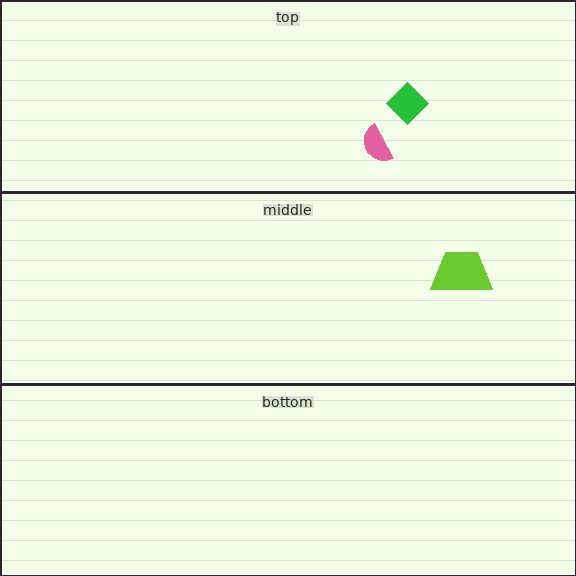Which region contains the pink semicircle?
The top region.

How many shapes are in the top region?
2.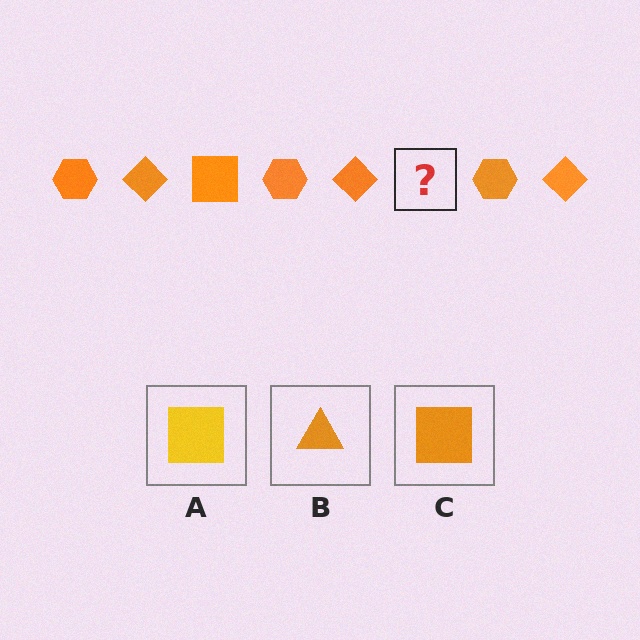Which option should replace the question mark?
Option C.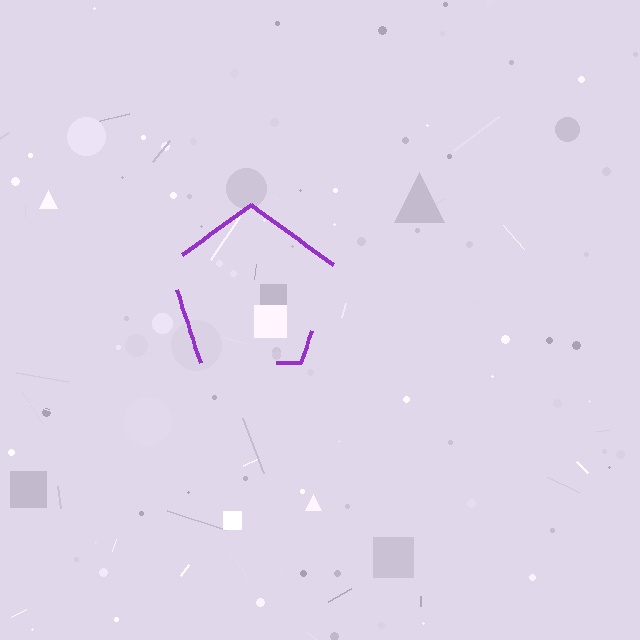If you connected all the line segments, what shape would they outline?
They would outline a pentagon.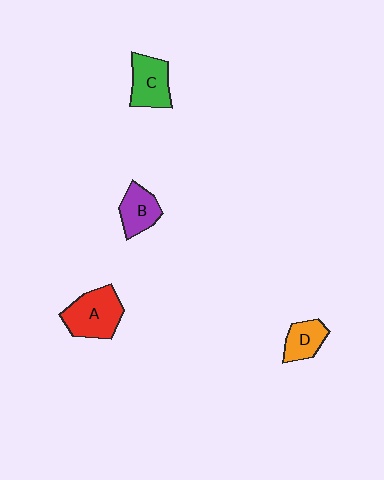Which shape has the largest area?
Shape A (red).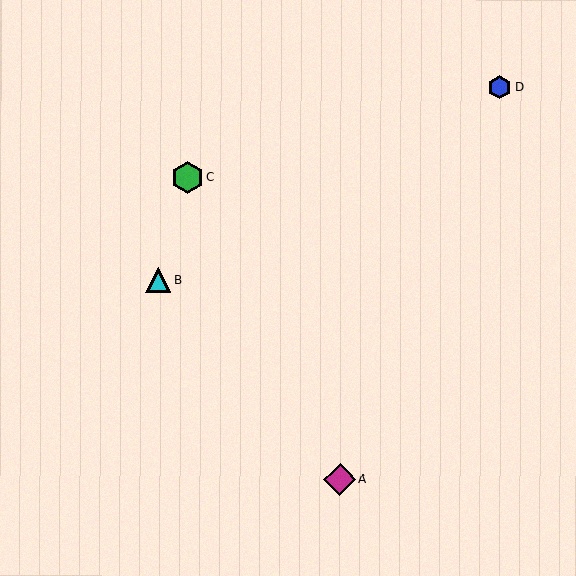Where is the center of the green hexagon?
The center of the green hexagon is at (188, 177).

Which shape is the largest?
The green hexagon (labeled C) is the largest.